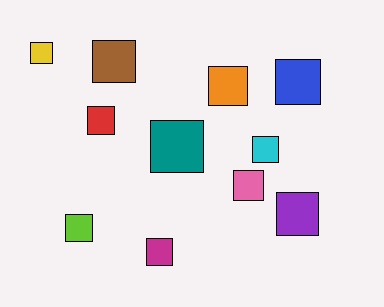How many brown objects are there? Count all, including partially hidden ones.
There is 1 brown object.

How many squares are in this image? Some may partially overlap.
There are 11 squares.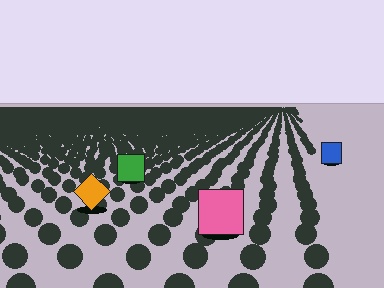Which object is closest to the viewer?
The pink square is closest. The texture marks near it are larger and more spread out.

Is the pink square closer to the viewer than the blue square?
Yes. The pink square is closer — you can tell from the texture gradient: the ground texture is coarser near it.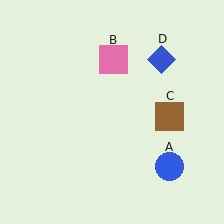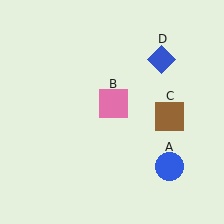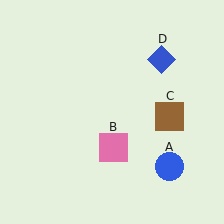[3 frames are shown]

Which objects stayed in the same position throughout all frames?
Blue circle (object A) and brown square (object C) and blue diamond (object D) remained stationary.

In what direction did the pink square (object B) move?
The pink square (object B) moved down.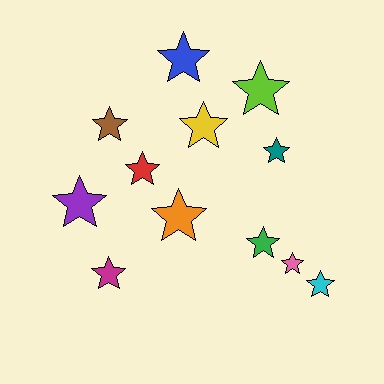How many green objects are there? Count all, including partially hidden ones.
There is 1 green object.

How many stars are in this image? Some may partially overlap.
There are 12 stars.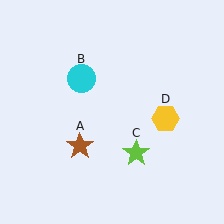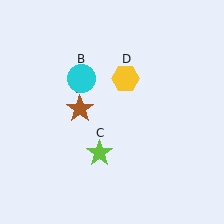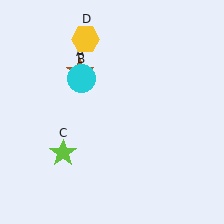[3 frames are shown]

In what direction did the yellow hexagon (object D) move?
The yellow hexagon (object D) moved up and to the left.